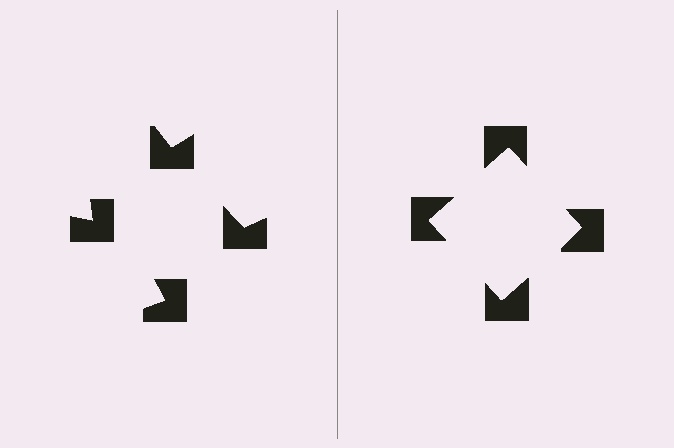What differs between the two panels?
The notched squares are positioned identically on both sides; only the wedge orientations differ. On the right they align to a square; on the left they are misaligned.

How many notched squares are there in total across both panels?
8 — 4 on each side.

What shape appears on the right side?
An illusory square.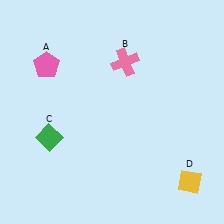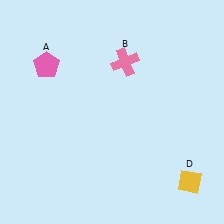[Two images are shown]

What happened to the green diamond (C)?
The green diamond (C) was removed in Image 2. It was in the bottom-left area of Image 1.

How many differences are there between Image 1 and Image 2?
There is 1 difference between the two images.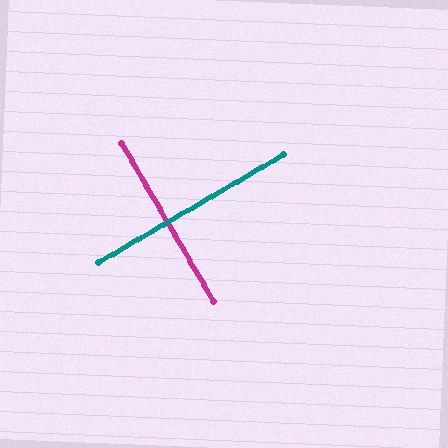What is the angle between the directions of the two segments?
Approximately 90 degrees.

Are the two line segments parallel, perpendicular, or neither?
Perpendicular — they meet at approximately 90°.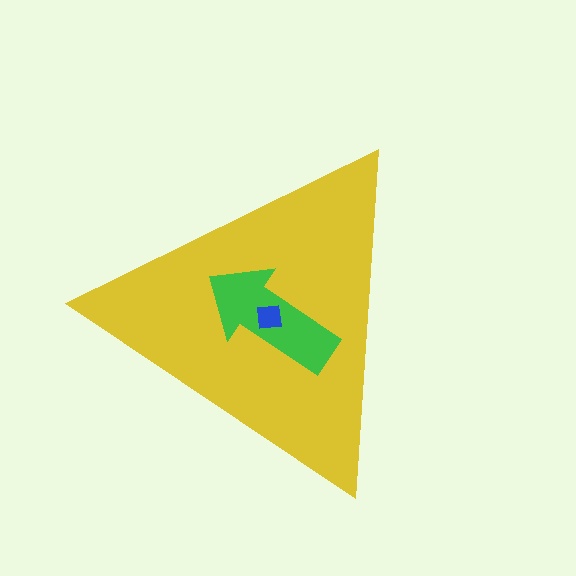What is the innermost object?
The blue square.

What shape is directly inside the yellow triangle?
The green arrow.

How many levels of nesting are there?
3.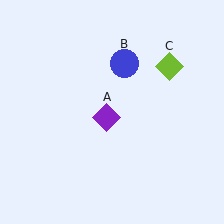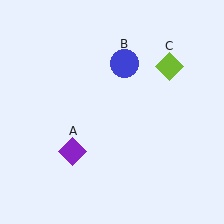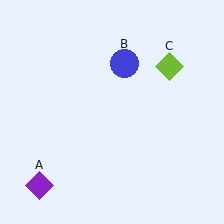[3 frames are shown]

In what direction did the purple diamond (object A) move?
The purple diamond (object A) moved down and to the left.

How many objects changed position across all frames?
1 object changed position: purple diamond (object A).